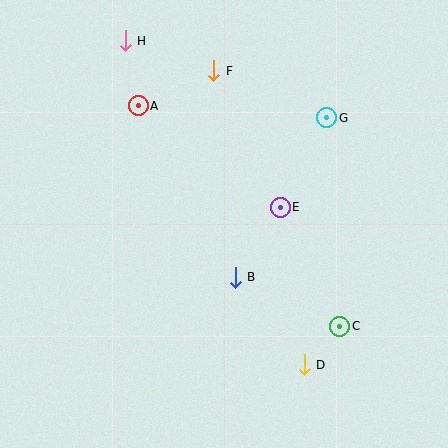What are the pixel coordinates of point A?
Point A is at (138, 106).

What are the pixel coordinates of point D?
Point D is at (304, 365).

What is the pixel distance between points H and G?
The distance between H and G is 216 pixels.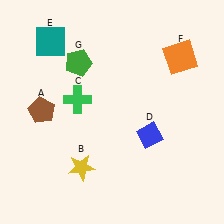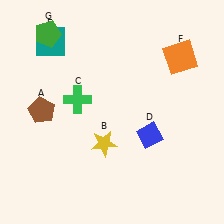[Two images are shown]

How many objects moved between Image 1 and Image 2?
2 objects moved between the two images.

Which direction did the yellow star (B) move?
The yellow star (B) moved up.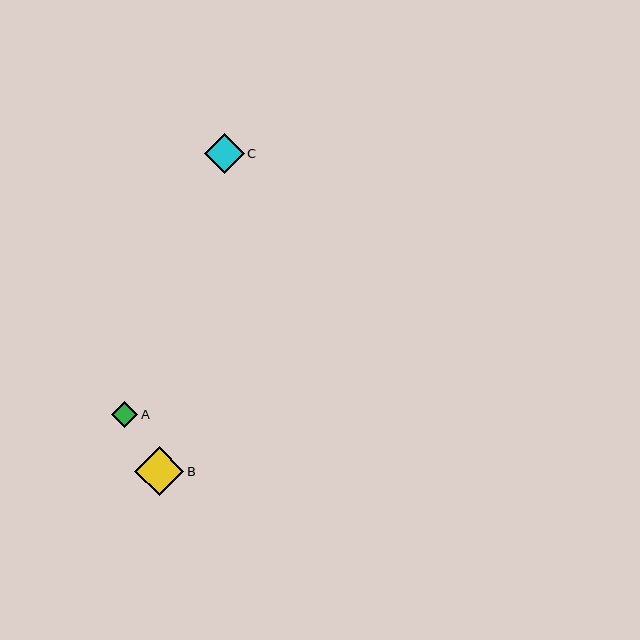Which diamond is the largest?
Diamond B is the largest with a size of approximately 49 pixels.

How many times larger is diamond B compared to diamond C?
Diamond B is approximately 1.2 times the size of diamond C.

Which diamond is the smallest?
Diamond A is the smallest with a size of approximately 26 pixels.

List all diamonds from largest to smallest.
From largest to smallest: B, C, A.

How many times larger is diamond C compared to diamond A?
Diamond C is approximately 1.5 times the size of diamond A.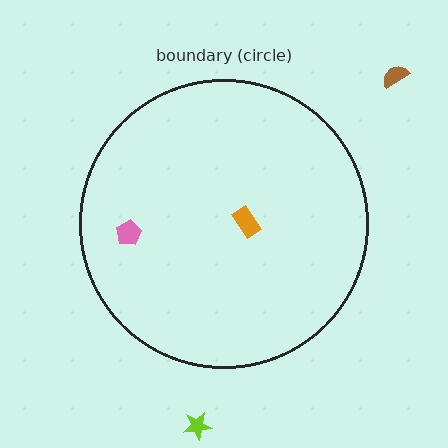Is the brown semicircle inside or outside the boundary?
Outside.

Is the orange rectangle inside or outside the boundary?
Inside.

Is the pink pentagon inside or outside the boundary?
Inside.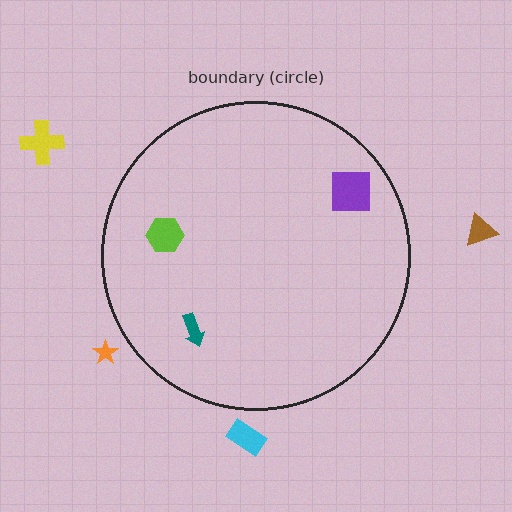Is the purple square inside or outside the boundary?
Inside.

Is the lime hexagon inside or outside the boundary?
Inside.